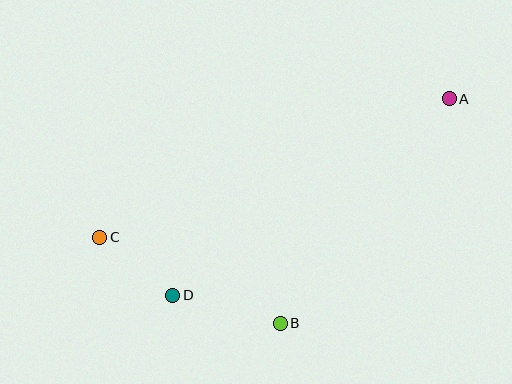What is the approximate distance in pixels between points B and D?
The distance between B and D is approximately 111 pixels.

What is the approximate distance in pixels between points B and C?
The distance between B and C is approximately 200 pixels.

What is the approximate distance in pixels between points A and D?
The distance between A and D is approximately 339 pixels.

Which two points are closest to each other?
Points C and D are closest to each other.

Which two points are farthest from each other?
Points A and C are farthest from each other.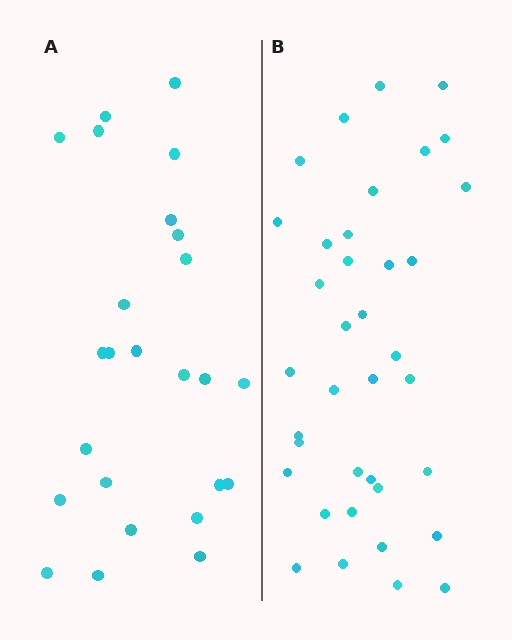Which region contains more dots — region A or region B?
Region B (the right region) has more dots.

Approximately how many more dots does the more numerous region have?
Region B has roughly 12 or so more dots than region A.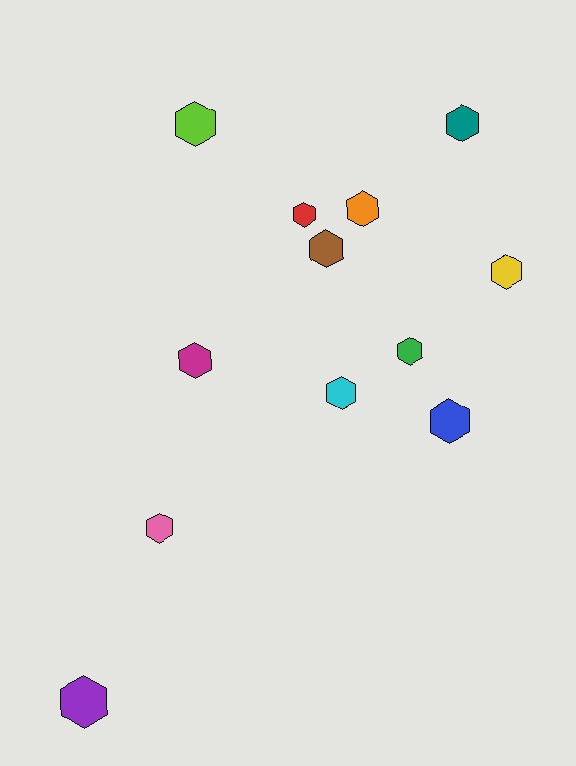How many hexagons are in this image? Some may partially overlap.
There are 12 hexagons.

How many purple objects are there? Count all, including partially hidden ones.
There is 1 purple object.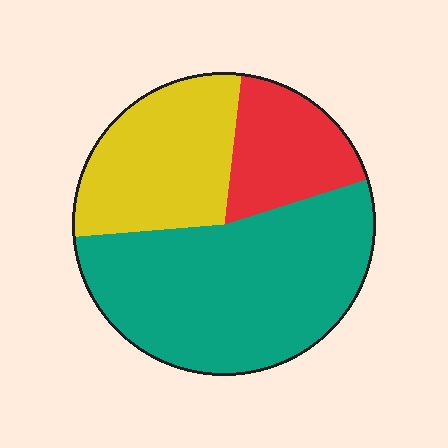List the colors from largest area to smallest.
From largest to smallest: teal, yellow, red.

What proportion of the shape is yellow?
Yellow takes up between a quarter and a half of the shape.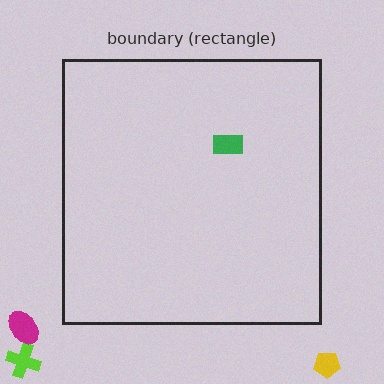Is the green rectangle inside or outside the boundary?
Inside.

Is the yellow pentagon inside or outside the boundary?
Outside.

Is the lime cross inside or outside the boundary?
Outside.